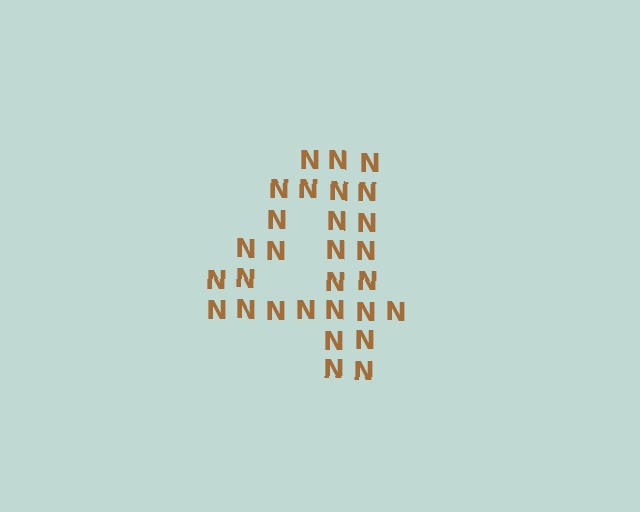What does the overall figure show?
The overall figure shows the digit 4.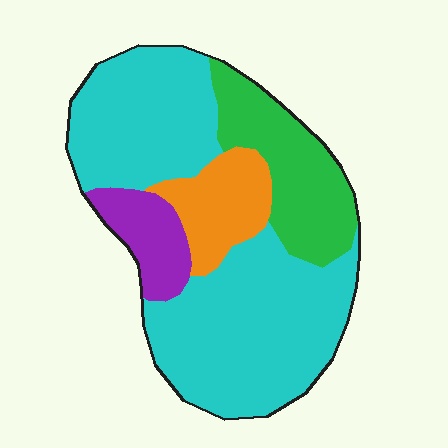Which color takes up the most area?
Cyan, at roughly 60%.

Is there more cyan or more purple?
Cyan.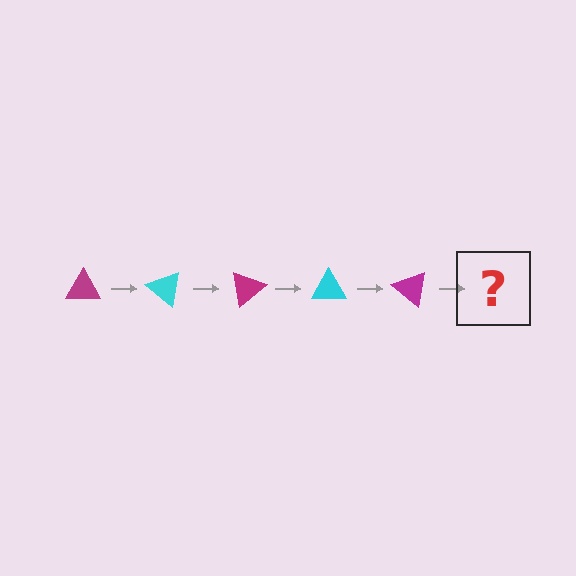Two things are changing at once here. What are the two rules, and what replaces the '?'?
The two rules are that it rotates 40 degrees each step and the color cycles through magenta and cyan. The '?' should be a cyan triangle, rotated 200 degrees from the start.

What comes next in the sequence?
The next element should be a cyan triangle, rotated 200 degrees from the start.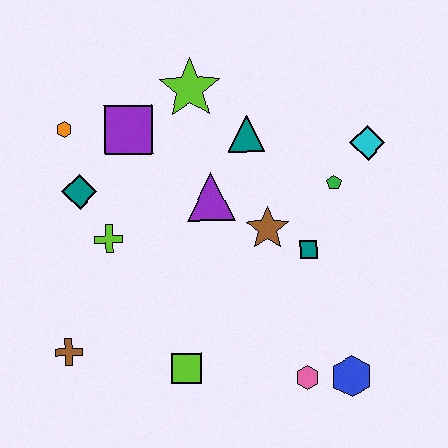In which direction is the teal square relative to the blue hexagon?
The teal square is above the blue hexagon.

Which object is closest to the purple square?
The orange hexagon is closest to the purple square.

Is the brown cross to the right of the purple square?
No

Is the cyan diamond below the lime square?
No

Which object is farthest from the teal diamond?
The blue hexagon is farthest from the teal diamond.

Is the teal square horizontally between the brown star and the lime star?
No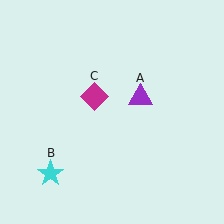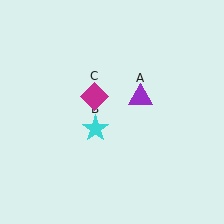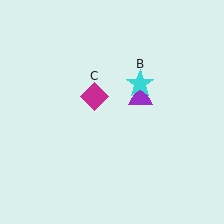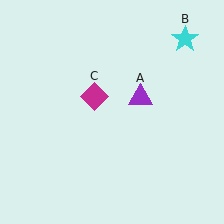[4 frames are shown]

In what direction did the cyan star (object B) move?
The cyan star (object B) moved up and to the right.